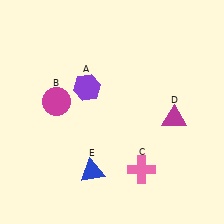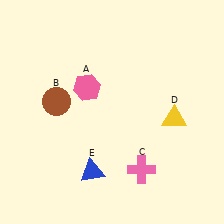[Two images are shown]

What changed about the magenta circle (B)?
In Image 1, B is magenta. In Image 2, it changed to brown.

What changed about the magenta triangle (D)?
In Image 1, D is magenta. In Image 2, it changed to yellow.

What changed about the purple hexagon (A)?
In Image 1, A is purple. In Image 2, it changed to pink.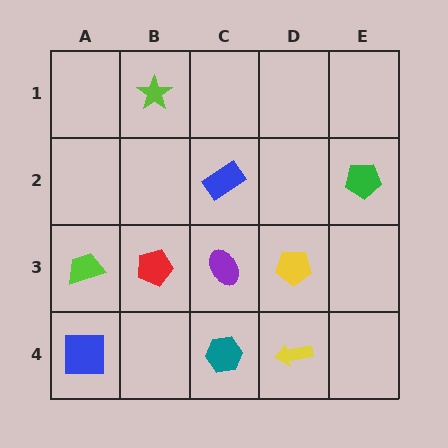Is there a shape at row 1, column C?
No, that cell is empty.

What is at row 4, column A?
A blue square.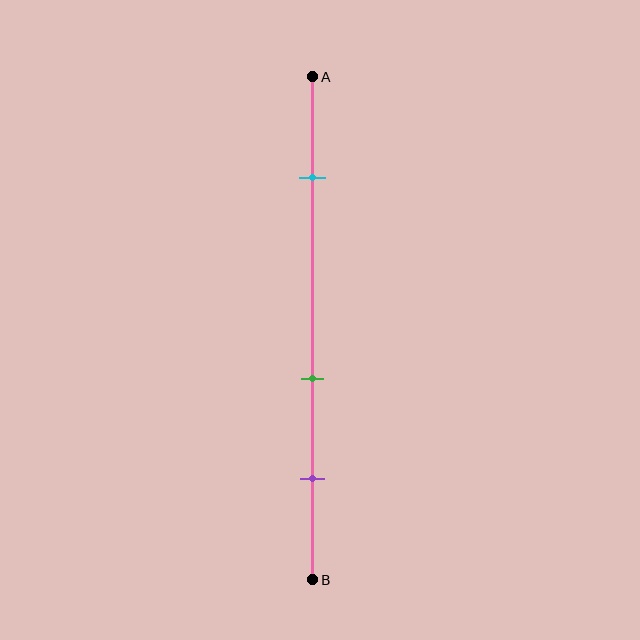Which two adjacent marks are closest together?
The green and purple marks are the closest adjacent pair.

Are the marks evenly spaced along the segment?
No, the marks are not evenly spaced.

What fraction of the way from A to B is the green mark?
The green mark is approximately 60% (0.6) of the way from A to B.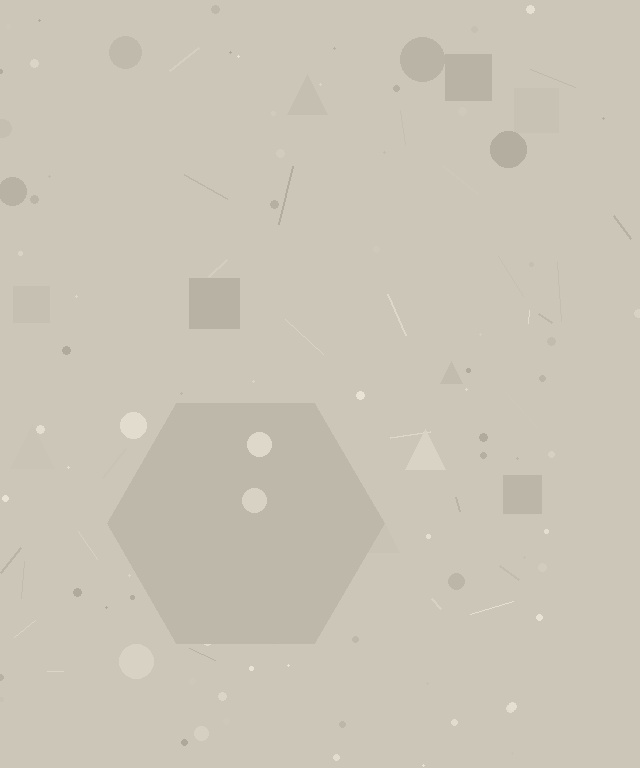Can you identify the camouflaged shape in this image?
The camouflaged shape is a hexagon.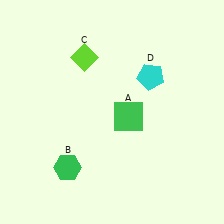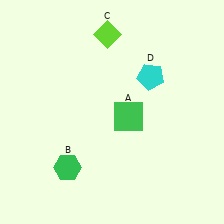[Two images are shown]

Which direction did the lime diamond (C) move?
The lime diamond (C) moved up.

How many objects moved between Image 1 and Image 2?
1 object moved between the two images.